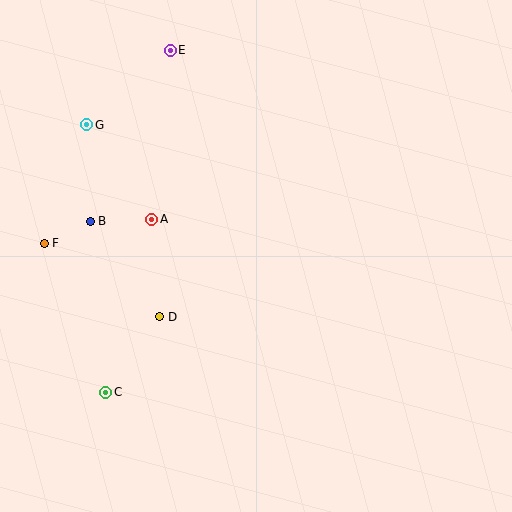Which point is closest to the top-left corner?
Point G is closest to the top-left corner.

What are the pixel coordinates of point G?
Point G is at (87, 125).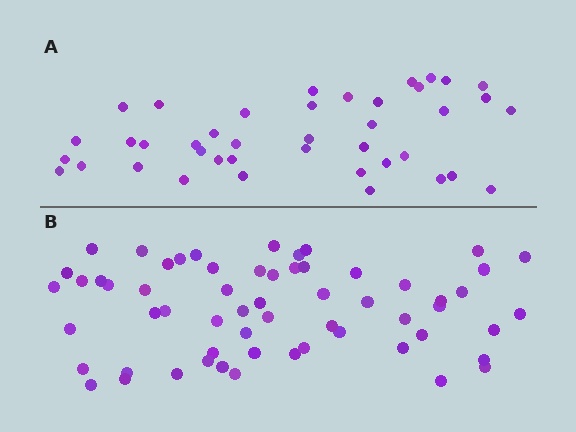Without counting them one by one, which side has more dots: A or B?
Region B (the bottom region) has more dots.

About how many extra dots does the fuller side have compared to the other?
Region B has approximately 20 more dots than region A.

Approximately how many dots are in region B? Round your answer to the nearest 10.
About 60 dots.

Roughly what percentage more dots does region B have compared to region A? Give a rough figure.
About 45% more.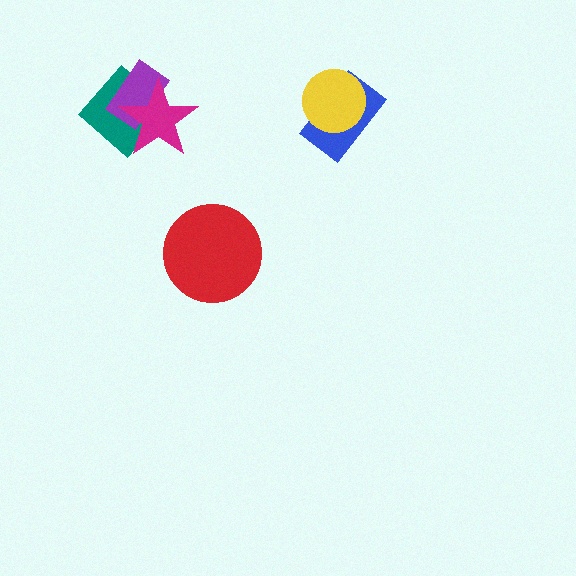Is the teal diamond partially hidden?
Yes, it is partially covered by another shape.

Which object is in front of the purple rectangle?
The magenta star is in front of the purple rectangle.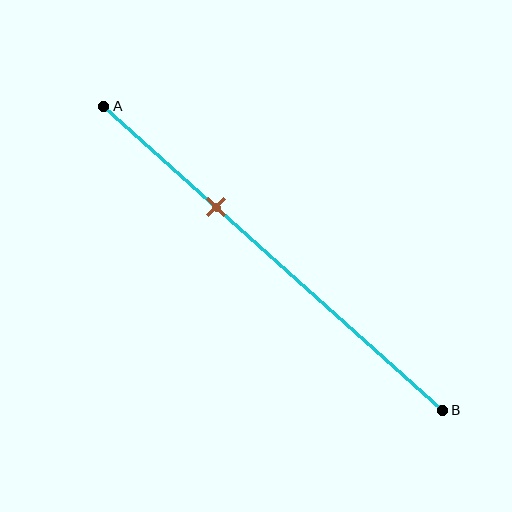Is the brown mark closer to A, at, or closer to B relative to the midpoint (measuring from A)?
The brown mark is closer to point A than the midpoint of segment AB.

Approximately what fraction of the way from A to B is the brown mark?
The brown mark is approximately 35% of the way from A to B.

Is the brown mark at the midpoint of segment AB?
No, the mark is at about 35% from A, not at the 50% midpoint.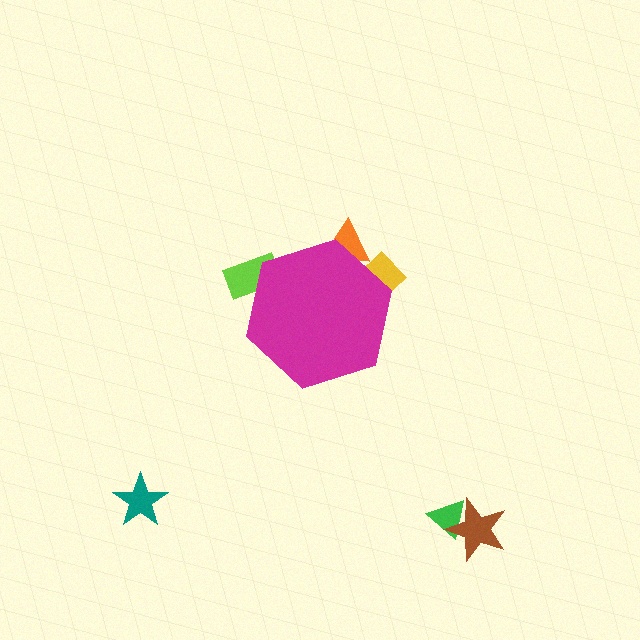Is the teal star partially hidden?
No, the teal star is fully visible.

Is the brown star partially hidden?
No, the brown star is fully visible.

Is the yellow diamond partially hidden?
Yes, the yellow diamond is partially hidden behind the magenta hexagon.